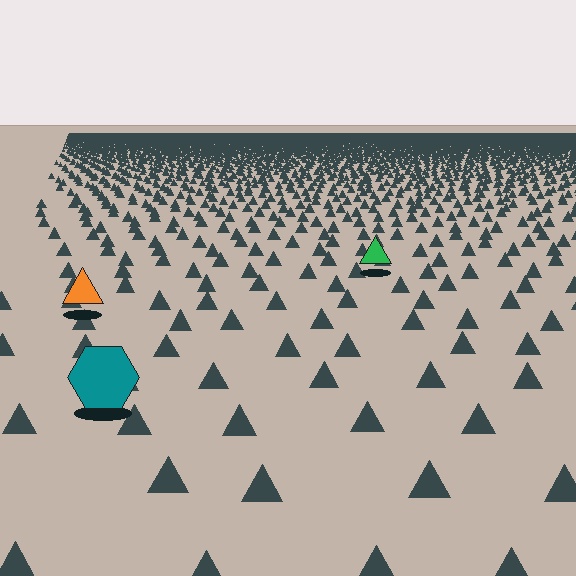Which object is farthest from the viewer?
The green triangle is farthest from the viewer. It appears smaller and the ground texture around it is denser.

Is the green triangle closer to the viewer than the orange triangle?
No. The orange triangle is closer — you can tell from the texture gradient: the ground texture is coarser near it.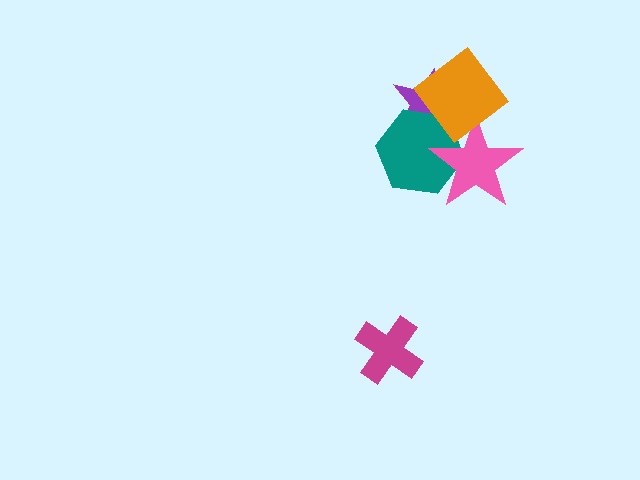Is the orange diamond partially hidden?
No, no other shape covers it.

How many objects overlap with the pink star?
3 objects overlap with the pink star.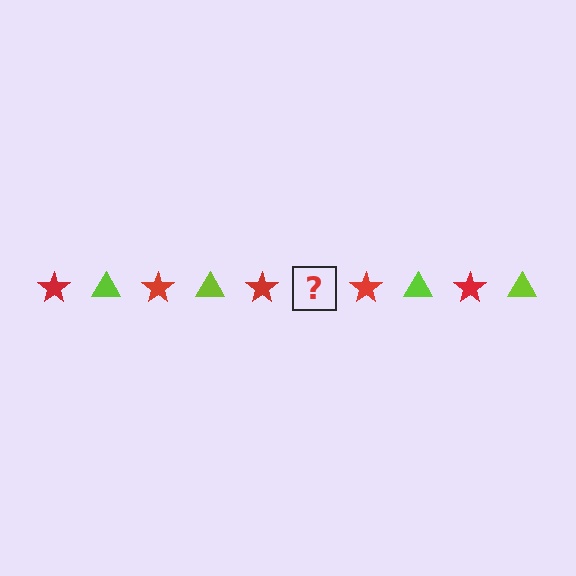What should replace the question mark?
The question mark should be replaced with a lime triangle.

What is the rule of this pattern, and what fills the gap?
The rule is that the pattern alternates between red star and lime triangle. The gap should be filled with a lime triangle.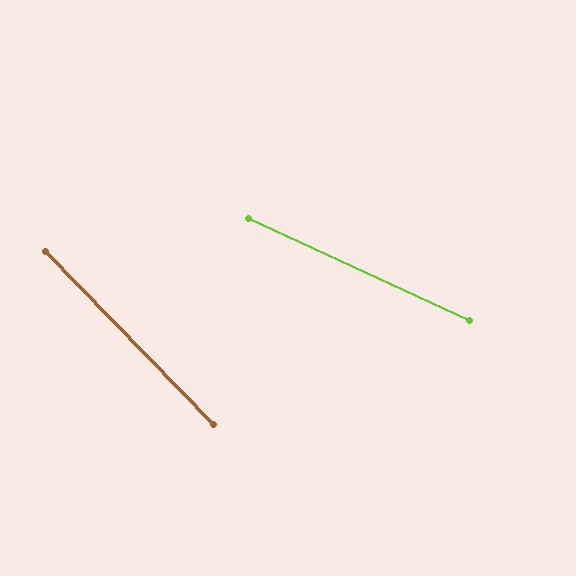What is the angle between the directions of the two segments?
Approximately 21 degrees.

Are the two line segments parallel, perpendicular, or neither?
Neither parallel nor perpendicular — they differ by about 21°.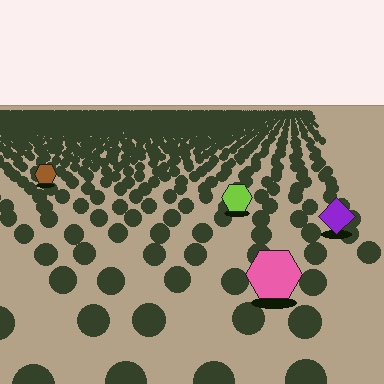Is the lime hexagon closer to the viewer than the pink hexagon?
No. The pink hexagon is closer — you can tell from the texture gradient: the ground texture is coarser near it.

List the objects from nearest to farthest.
From nearest to farthest: the pink hexagon, the purple diamond, the lime hexagon, the brown hexagon.